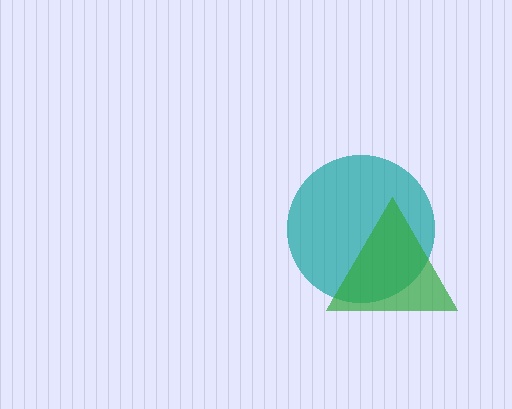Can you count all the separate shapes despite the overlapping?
Yes, there are 2 separate shapes.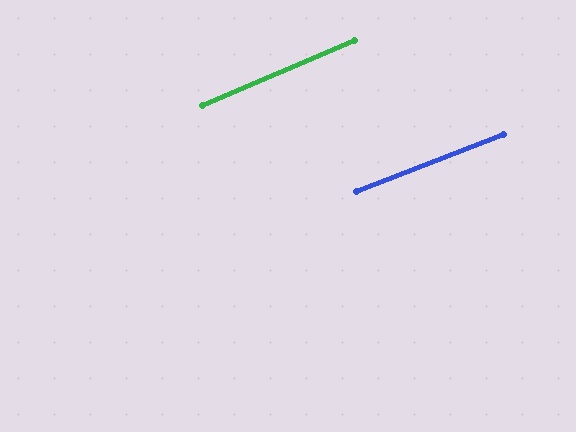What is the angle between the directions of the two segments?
Approximately 2 degrees.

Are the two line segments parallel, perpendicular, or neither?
Parallel — their directions differ by only 1.9°.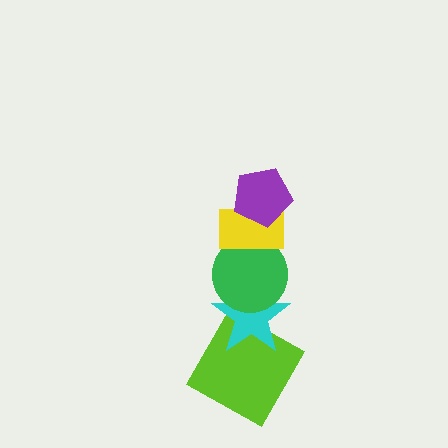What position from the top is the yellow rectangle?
The yellow rectangle is 2nd from the top.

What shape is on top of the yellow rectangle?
The purple pentagon is on top of the yellow rectangle.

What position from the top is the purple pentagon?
The purple pentagon is 1st from the top.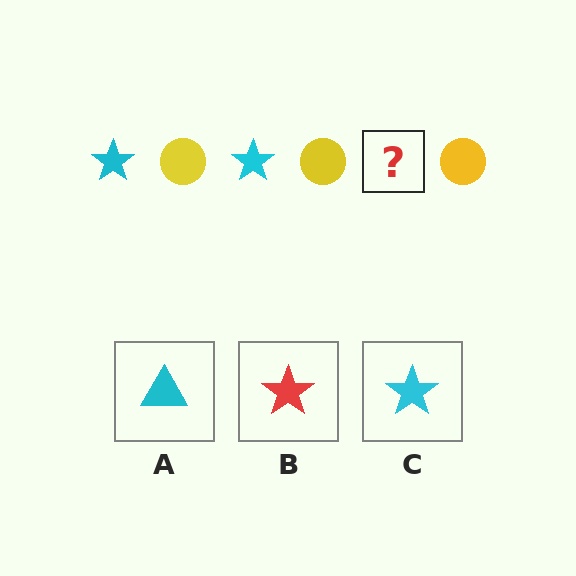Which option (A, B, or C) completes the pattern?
C.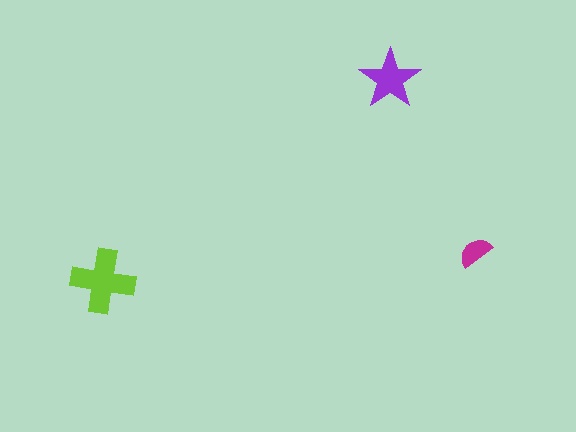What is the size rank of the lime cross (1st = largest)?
1st.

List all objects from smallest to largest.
The magenta semicircle, the purple star, the lime cross.